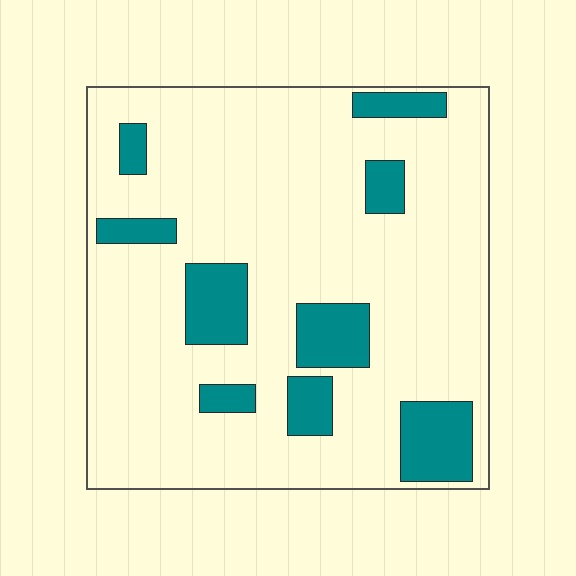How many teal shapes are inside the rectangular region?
9.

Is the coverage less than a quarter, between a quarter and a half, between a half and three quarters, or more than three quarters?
Less than a quarter.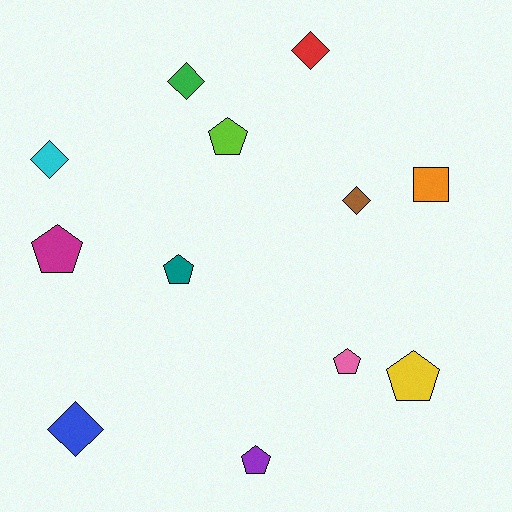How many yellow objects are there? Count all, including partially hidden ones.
There is 1 yellow object.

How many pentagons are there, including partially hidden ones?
There are 6 pentagons.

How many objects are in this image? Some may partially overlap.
There are 12 objects.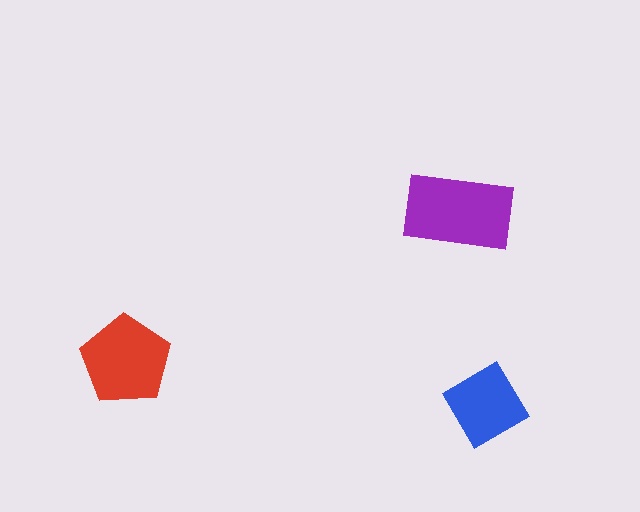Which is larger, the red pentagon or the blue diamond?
The red pentagon.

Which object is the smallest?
The blue diamond.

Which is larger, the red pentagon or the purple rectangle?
The purple rectangle.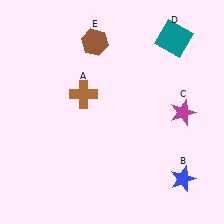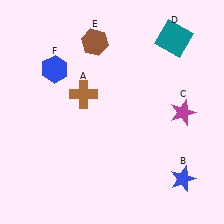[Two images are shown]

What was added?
A blue hexagon (F) was added in Image 2.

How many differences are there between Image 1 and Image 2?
There is 1 difference between the two images.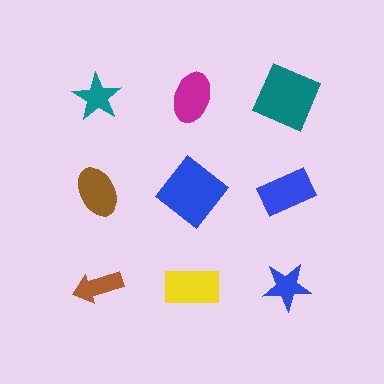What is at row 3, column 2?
A yellow rectangle.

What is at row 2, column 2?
A blue diamond.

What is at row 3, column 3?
A blue star.